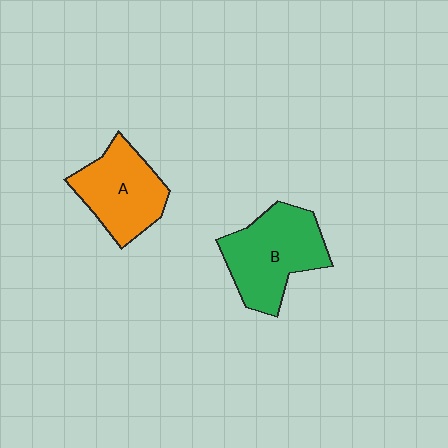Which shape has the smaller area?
Shape A (orange).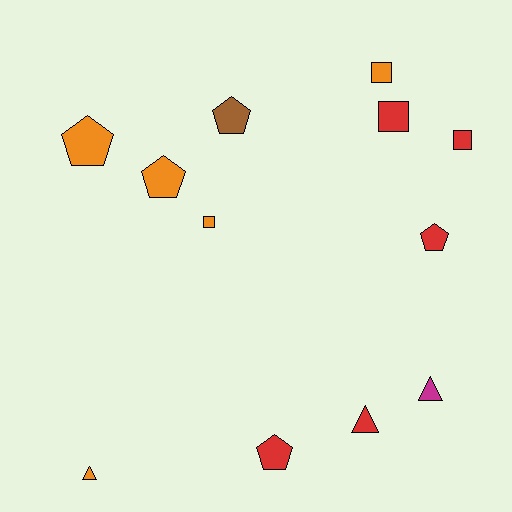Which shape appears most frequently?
Pentagon, with 5 objects.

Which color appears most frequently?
Orange, with 5 objects.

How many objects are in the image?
There are 12 objects.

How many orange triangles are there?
There is 1 orange triangle.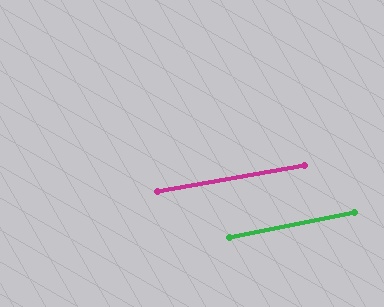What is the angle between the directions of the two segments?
Approximately 1 degree.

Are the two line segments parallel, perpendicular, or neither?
Parallel — their directions differ by only 1.0°.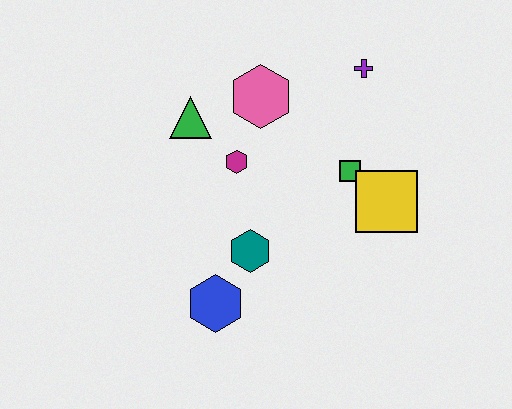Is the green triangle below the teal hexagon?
No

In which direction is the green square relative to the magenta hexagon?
The green square is to the right of the magenta hexagon.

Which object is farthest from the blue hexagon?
The purple cross is farthest from the blue hexagon.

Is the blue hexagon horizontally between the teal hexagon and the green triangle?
Yes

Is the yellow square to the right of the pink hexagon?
Yes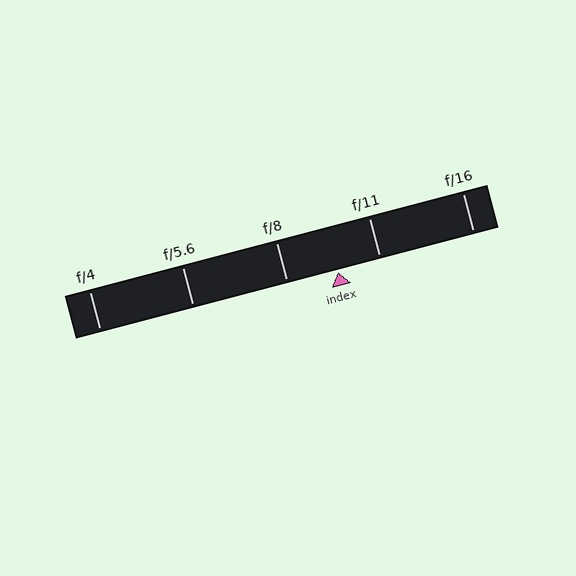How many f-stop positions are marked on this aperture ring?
There are 5 f-stop positions marked.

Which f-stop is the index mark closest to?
The index mark is closest to f/11.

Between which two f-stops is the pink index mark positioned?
The index mark is between f/8 and f/11.